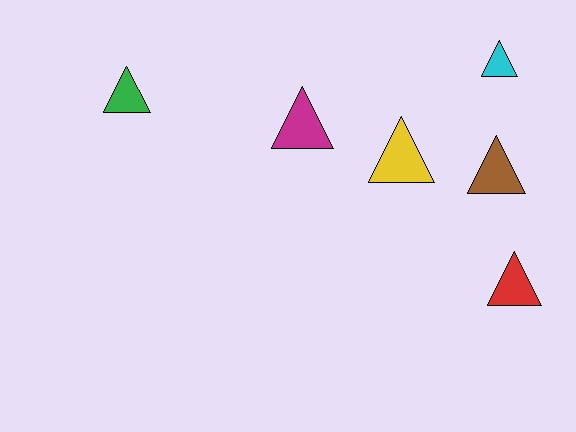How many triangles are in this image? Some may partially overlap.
There are 6 triangles.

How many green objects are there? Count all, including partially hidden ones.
There is 1 green object.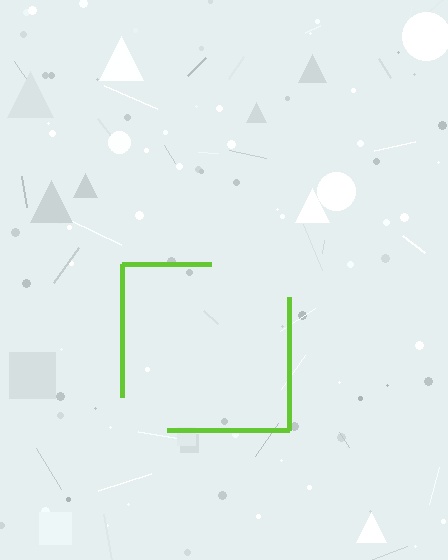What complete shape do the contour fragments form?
The contour fragments form a square.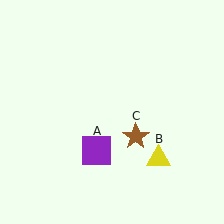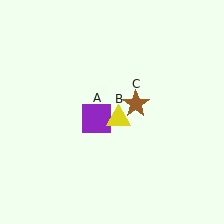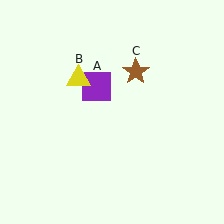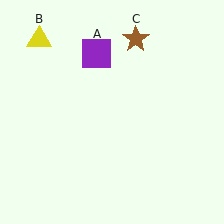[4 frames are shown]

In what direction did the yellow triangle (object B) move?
The yellow triangle (object B) moved up and to the left.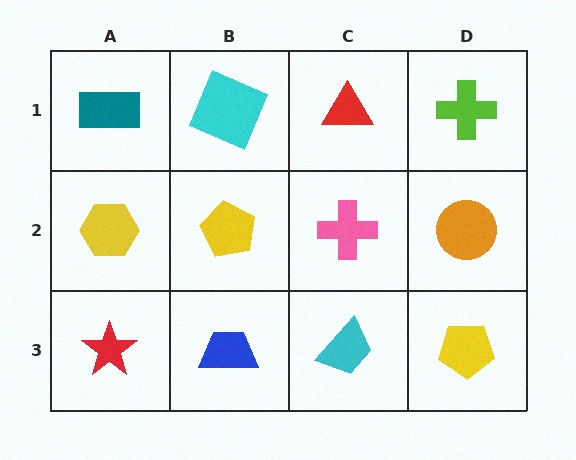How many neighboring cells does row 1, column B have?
3.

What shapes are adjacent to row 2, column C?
A red triangle (row 1, column C), a cyan trapezoid (row 3, column C), a yellow pentagon (row 2, column B), an orange circle (row 2, column D).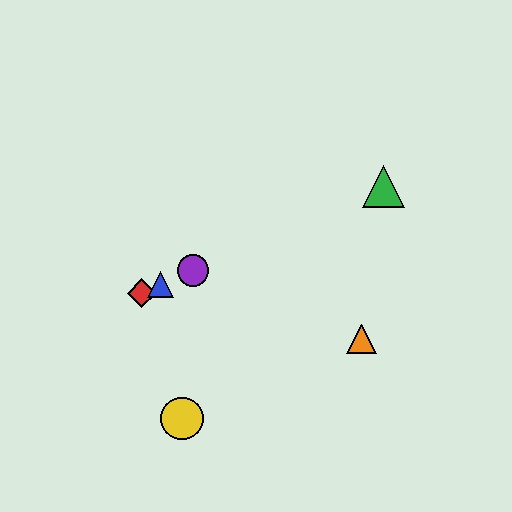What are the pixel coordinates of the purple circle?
The purple circle is at (193, 271).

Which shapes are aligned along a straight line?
The red diamond, the blue triangle, the green triangle, the purple circle are aligned along a straight line.